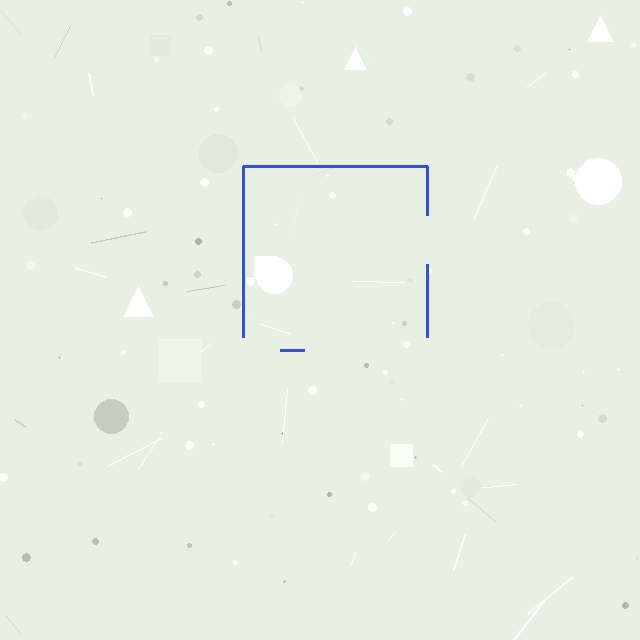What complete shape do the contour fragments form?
The contour fragments form a square.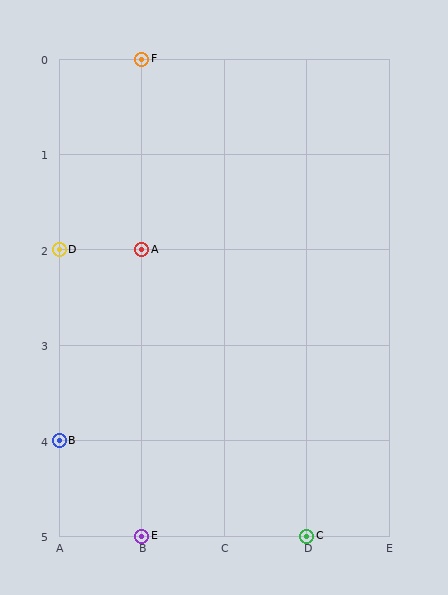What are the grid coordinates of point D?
Point D is at grid coordinates (A, 2).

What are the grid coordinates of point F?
Point F is at grid coordinates (B, 0).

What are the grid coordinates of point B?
Point B is at grid coordinates (A, 4).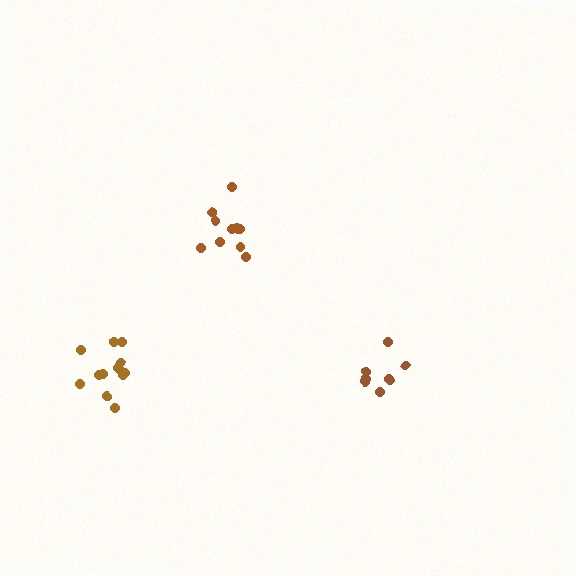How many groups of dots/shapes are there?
There are 3 groups.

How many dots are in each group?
Group 1: 8 dots, Group 2: 12 dots, Group 3: 13 dots (33 total).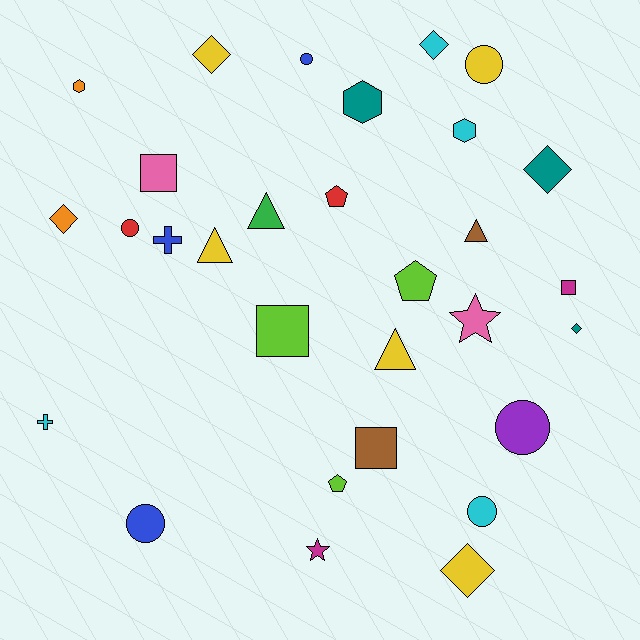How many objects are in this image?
There are 30 objects.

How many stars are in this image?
There are 2 stars.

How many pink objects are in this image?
There are 2 pink objects.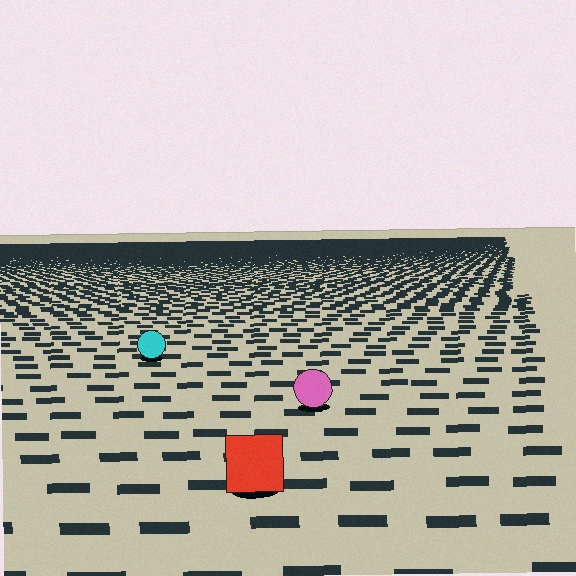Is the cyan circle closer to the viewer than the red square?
No. The red square is closer — you can tell from the texture gradient: the ground texture is coarser near it.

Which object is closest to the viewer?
The red square is closest. The texture marks near it are larger and more spread out.